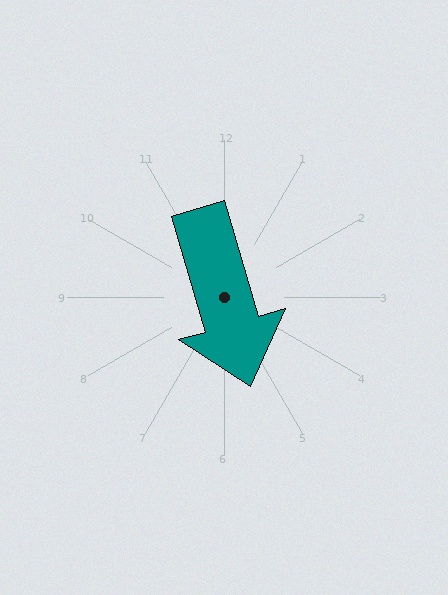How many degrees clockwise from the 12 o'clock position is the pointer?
Approximately 164 degrees.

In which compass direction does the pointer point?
South.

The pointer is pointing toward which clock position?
Roughly 5 o'clock.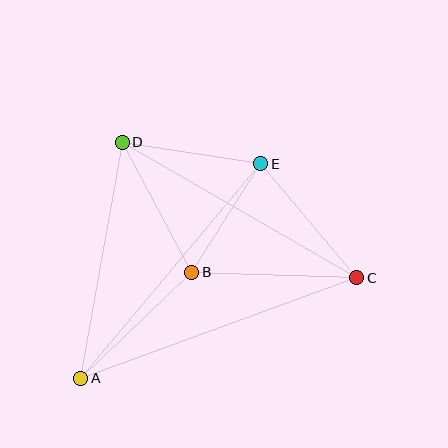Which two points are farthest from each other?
Points A and C are farthest from each other.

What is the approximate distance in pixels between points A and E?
The distance between A and E is approximately 280 pixels.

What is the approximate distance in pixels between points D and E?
The distance between D and E is approximately 140 pixels.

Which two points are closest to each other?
Points B and E are closest to each other.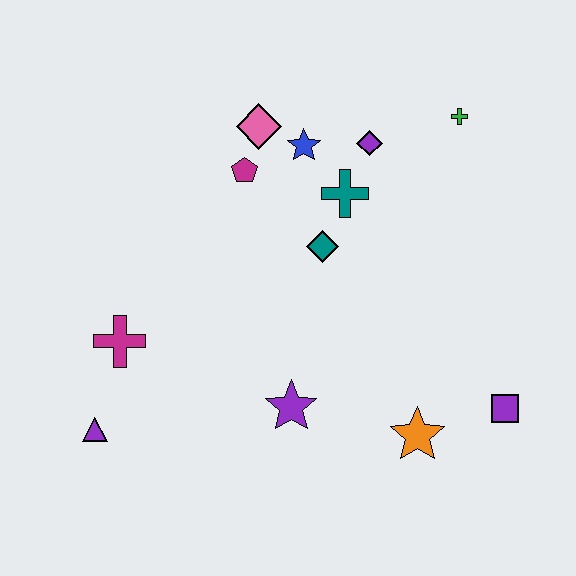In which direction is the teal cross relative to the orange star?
The teal cross is above the orange star.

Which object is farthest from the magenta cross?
The green cross is farthest from the magenta cross.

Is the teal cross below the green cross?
Yes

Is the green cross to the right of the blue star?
Yes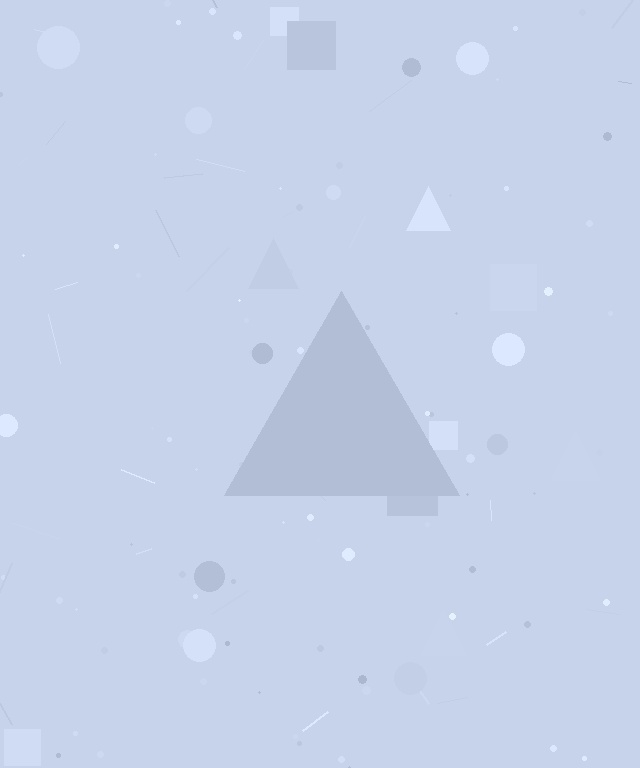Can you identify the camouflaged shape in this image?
The camouflaged shape is a triangle.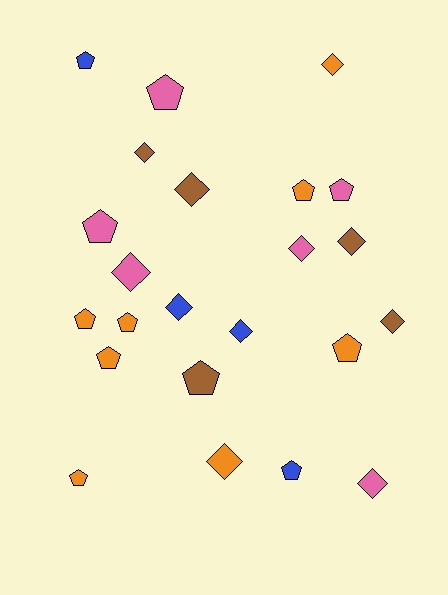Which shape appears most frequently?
Pentagon, with 12 objects.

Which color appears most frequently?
Orange, with 8 objects.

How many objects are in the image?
There are 23 objects.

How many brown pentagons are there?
There is 1 brown pentagon.